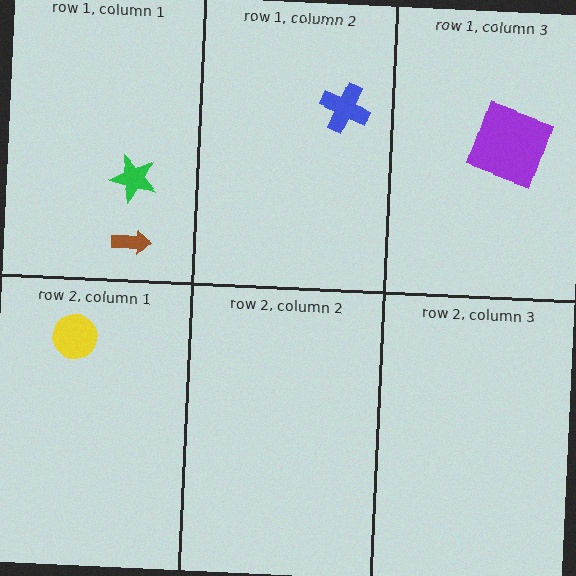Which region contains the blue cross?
The row 1, column 2 region.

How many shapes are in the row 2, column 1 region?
1.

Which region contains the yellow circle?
The row 2, column 1 region.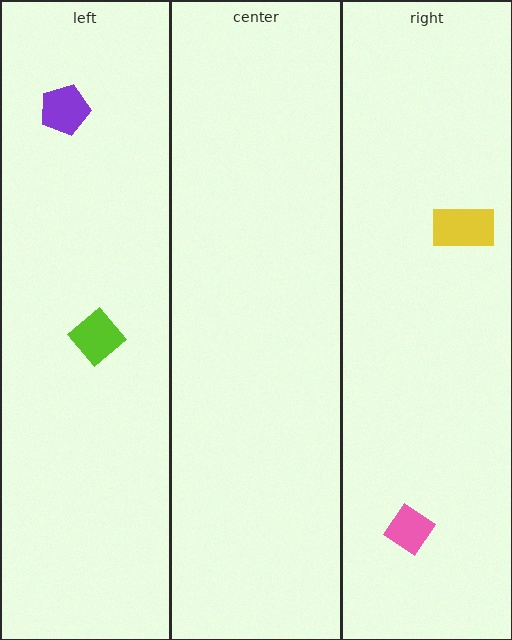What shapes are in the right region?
The pink diamond, the yellow rectangle.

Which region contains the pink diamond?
The right region.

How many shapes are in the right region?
2.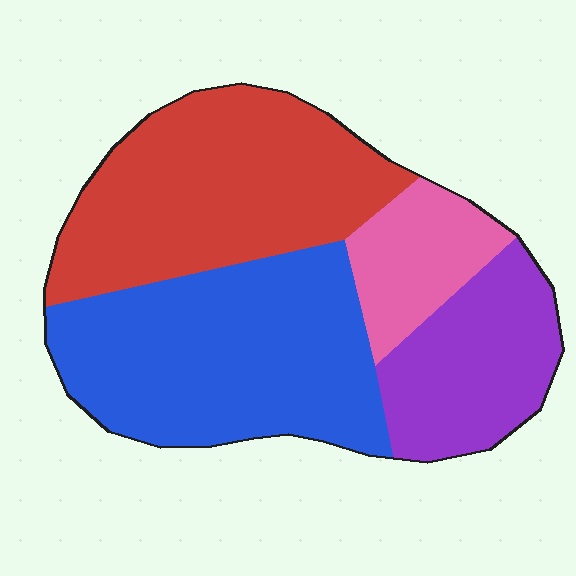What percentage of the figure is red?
Red takes up about one third (1/3) of the figure.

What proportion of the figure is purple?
Purple covers about 20% of the figure.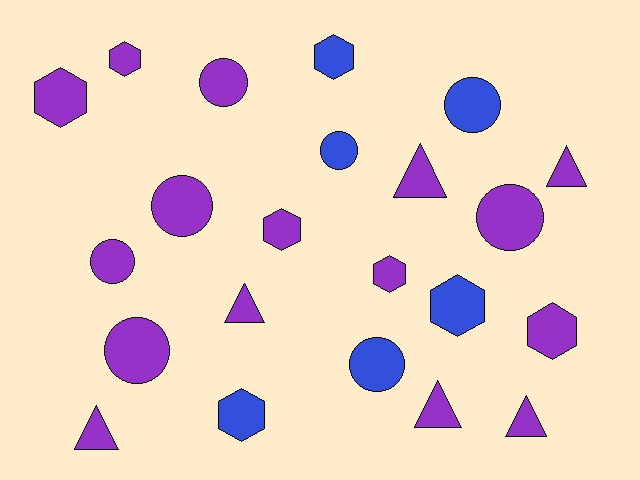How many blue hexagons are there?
There are 3 blue hexagons.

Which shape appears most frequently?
Hexagon, with 8 objects.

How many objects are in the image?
There are 22 objects.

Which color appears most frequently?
Purple, with 16 objects.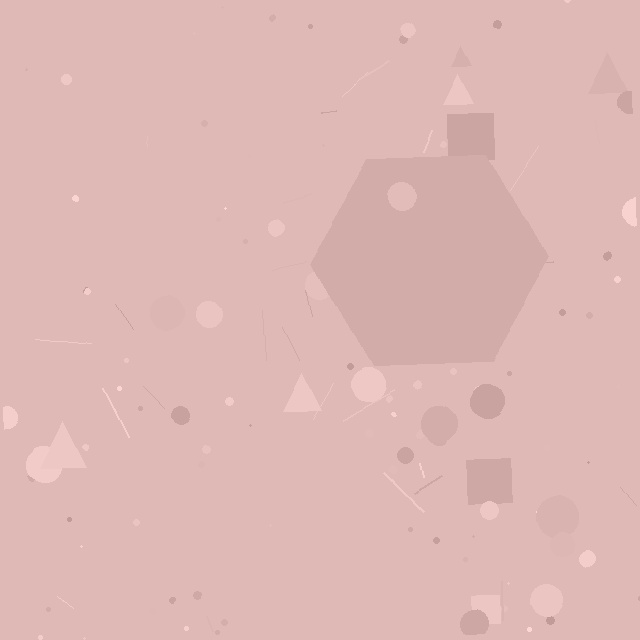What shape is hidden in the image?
A hexagon is hidden in the image.